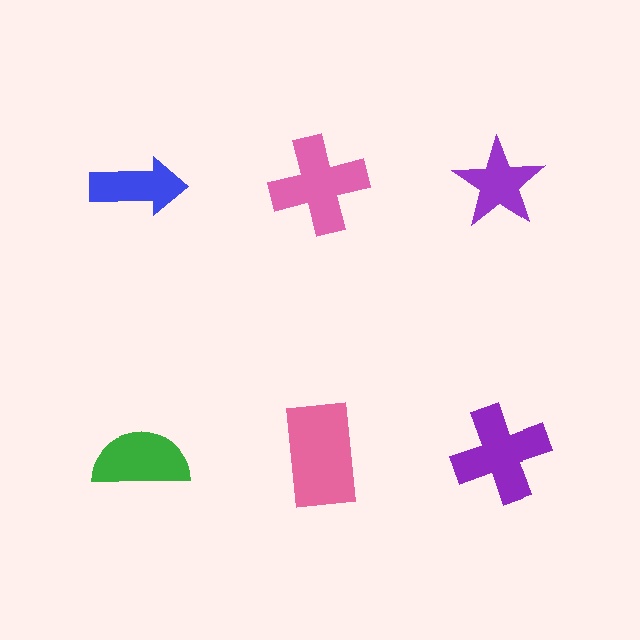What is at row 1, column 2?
A pink cross.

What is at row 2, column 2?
A pink rectangle.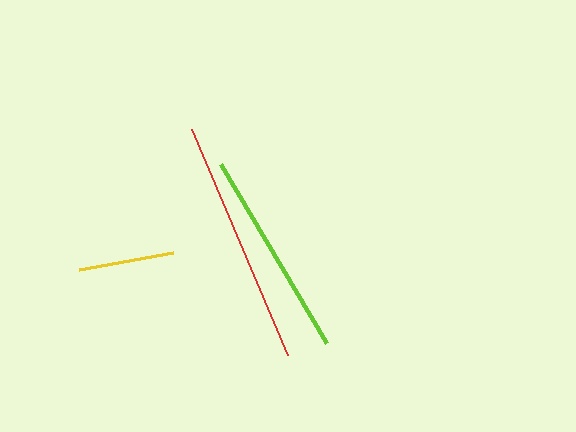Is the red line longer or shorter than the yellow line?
The red line is longer than the yellow line.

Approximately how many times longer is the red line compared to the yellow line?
The red line is approximately 2.6 times the length of the yellow line.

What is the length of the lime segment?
The lime segment is approximately 208 pixels long.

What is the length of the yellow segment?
The yellow segment is approximately 96 pixels long.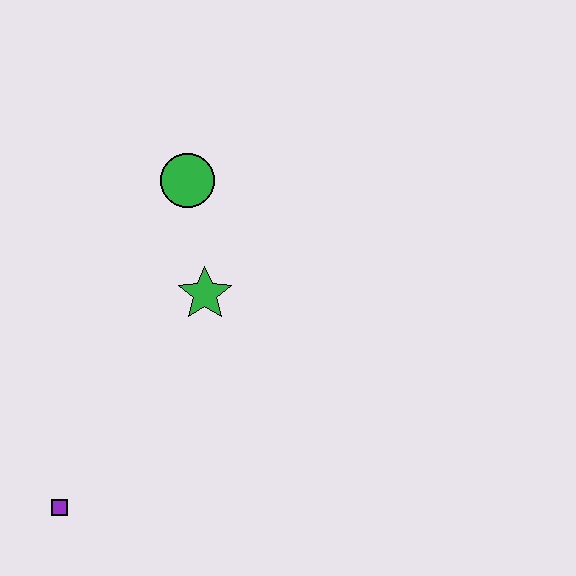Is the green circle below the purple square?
No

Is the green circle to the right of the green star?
No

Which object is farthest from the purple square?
The green circle is farthest from the purple square.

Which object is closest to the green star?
The green circle is closest to the green star.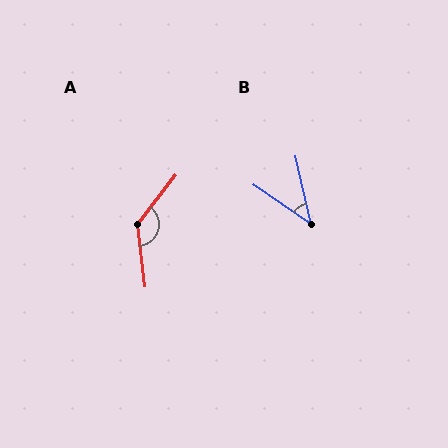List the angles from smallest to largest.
B (43°), A (135°).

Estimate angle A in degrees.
Approximately 135 degrees.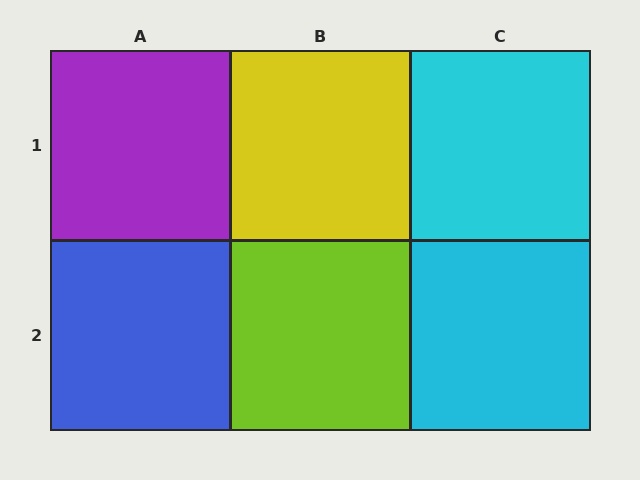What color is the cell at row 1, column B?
Yellow.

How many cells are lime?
1 cell is lime.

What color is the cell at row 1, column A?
Purple.